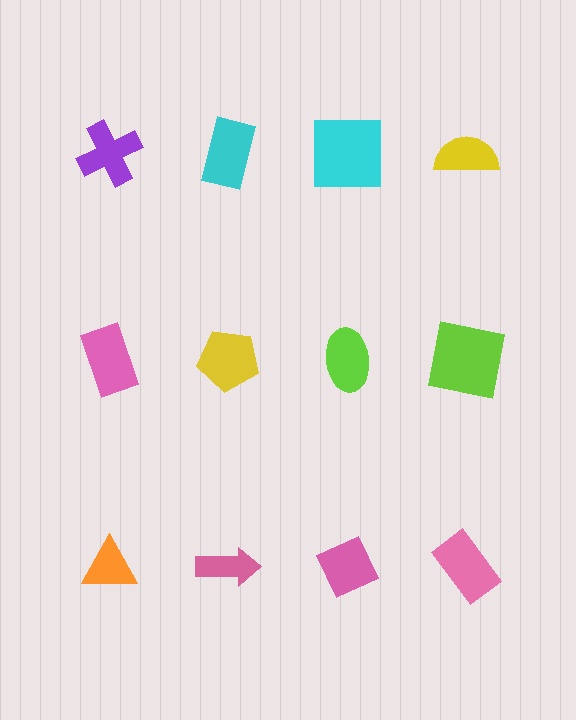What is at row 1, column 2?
A cyan rectangle.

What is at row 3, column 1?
An orange triangle.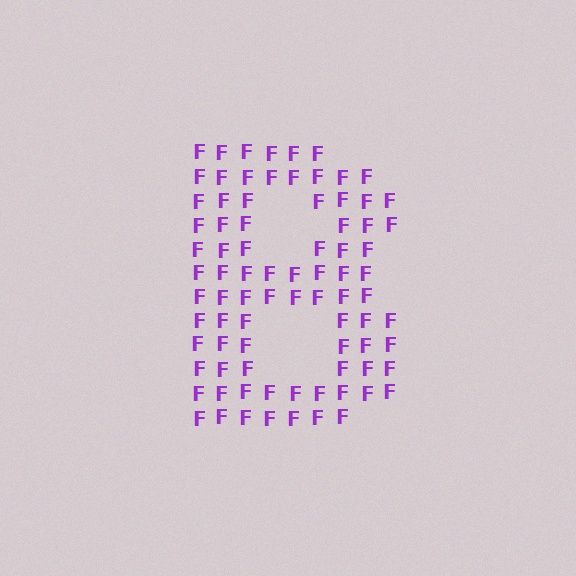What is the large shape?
The large shape is the letter B.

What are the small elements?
The small elements are letter F's.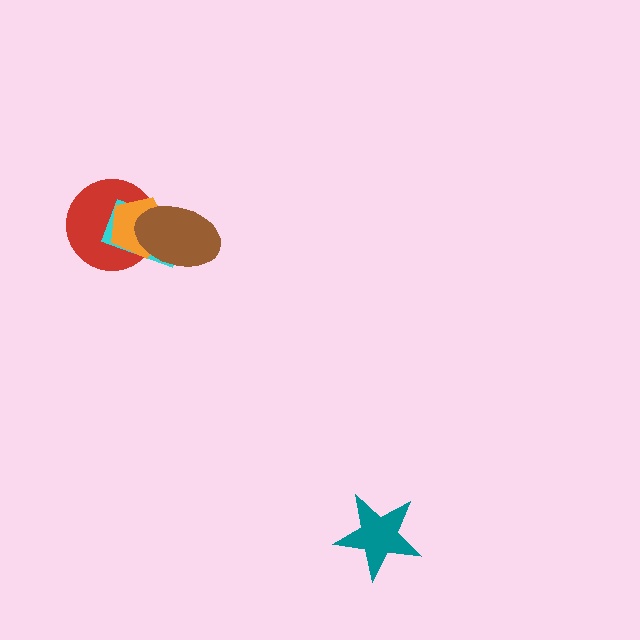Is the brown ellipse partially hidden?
No, no other shape covers it.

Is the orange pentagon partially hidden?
Yes, it is partially covered by another shape.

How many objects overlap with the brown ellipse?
3 objects overlap with the brown ellipse.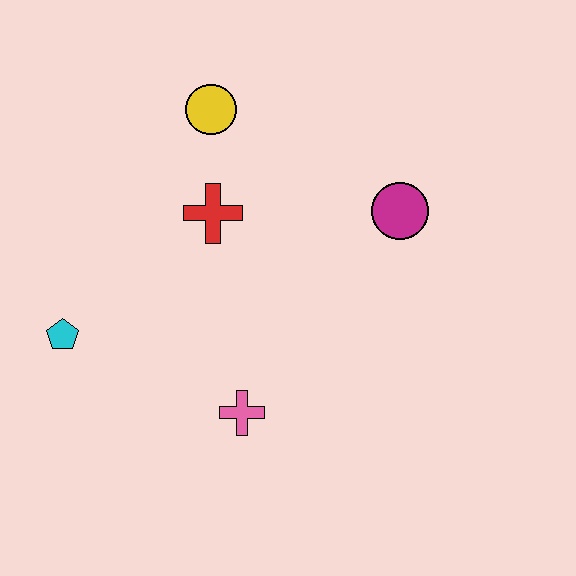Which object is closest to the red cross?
The yellow circle is closest to the red cross.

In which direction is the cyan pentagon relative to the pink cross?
The cyan pentagon is to the left of the pink cross.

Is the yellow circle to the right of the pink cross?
No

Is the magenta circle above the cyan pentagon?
Yes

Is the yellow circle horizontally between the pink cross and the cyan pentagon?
Yes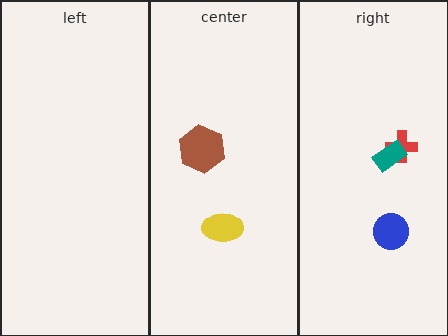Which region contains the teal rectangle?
The right region.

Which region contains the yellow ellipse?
The center region.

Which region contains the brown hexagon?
The center region.